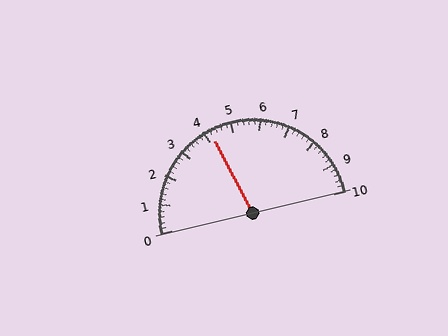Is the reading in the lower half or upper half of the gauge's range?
The reading is in the lower half of the range (0 to 10).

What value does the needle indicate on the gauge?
The needle indicates approximately 4.2.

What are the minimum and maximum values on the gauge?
The gauge ranges from 0 to 10.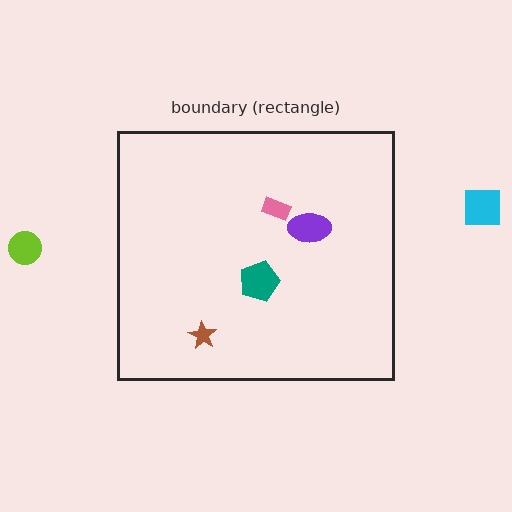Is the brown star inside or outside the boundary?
Inside.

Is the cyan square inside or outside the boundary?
Outside.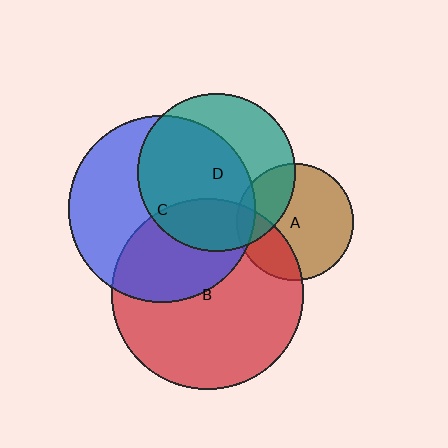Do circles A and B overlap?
Yes.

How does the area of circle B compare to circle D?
Approximately 1.5 times.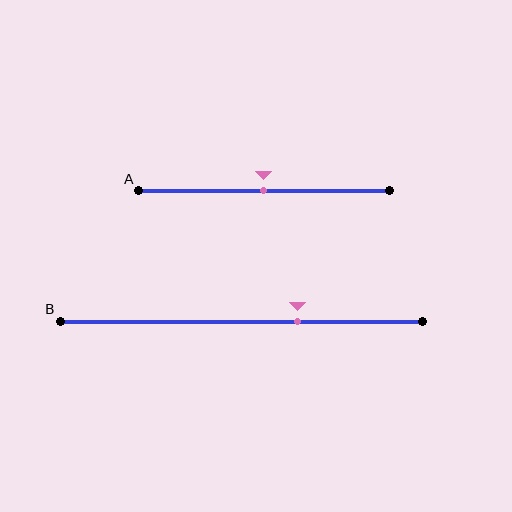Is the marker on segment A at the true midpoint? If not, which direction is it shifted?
Yes, the marker on segment A is at the true midpoint.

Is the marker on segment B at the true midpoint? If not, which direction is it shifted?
No, the marker on segment B is shifted to the right by about 16% of the segment length.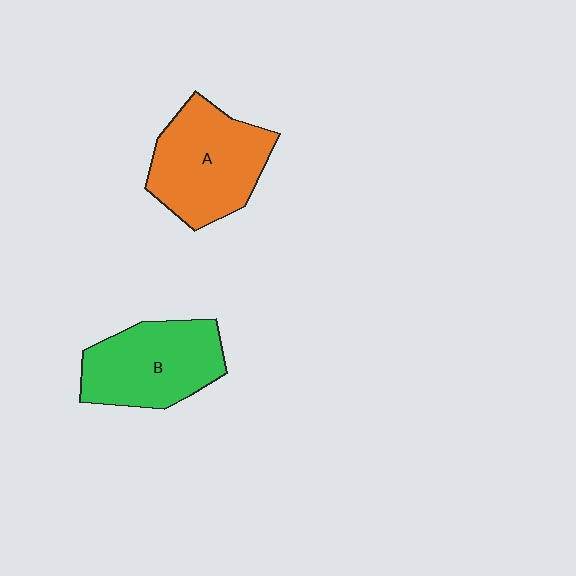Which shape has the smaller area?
Shape B (green).